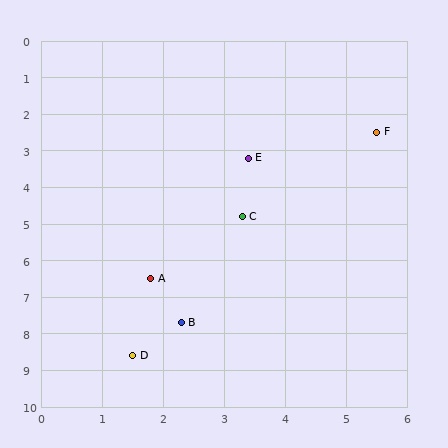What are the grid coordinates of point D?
Point D is at approximately (1.5, 8.6).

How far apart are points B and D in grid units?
Points B and D are about 1.2 grid units apart.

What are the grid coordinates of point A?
Point A is at approximately (1.8, 6.5).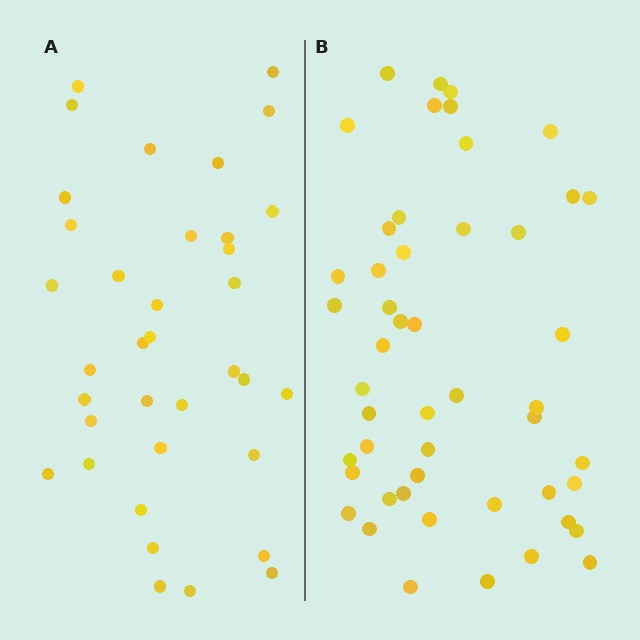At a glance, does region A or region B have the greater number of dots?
Region B (the right region) has more dots.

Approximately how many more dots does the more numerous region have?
Region B has approximately 15 more dots than region A.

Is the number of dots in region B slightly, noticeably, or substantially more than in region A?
Region B has noticeably more, but not dramatically so. The ratio is roughly 1.4 to 1.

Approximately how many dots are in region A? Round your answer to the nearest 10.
About 40 dots. (The exact count is 36, which rounds to 40.)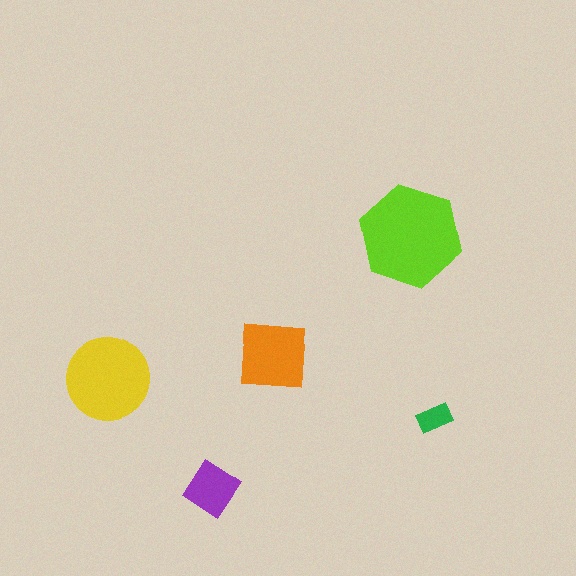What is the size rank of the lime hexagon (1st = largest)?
1st.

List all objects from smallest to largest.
The green rectangle, the purple diamond, the orange square, the yellow circle, the lime hexagon.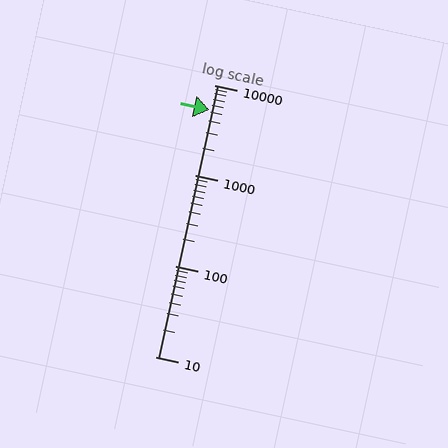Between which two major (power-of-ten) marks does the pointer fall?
The pointer is between 1000 and 10000.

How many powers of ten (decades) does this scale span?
The scale spans 3 decades, from 10 to 10000.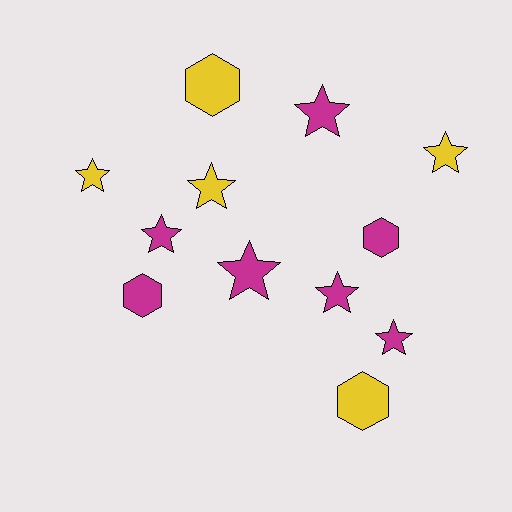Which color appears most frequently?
Magenta, with 7 objects.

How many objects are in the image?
There are 12 objects.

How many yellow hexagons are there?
There are 2 yellow hexagons.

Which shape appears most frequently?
Star, with 8 objects.